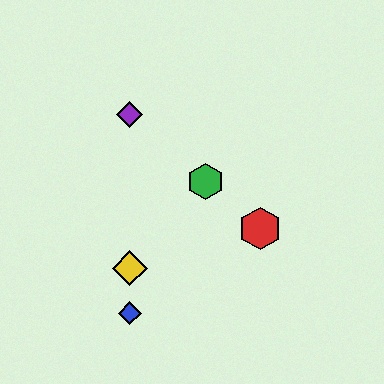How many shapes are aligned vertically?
3 shapes (the blue diamond, the yellow diamond, the purple diamond) are aligned vertically.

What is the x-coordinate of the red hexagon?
The red hexagon is at x≈260.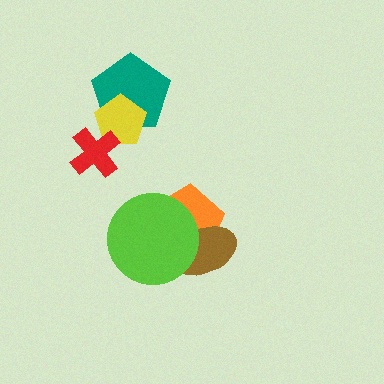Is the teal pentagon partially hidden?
Yes, it is partially covered by another shape.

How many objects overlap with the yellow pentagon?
2 objects overlap with the yellow pentagon.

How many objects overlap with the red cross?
1 object overlaps with the red cross.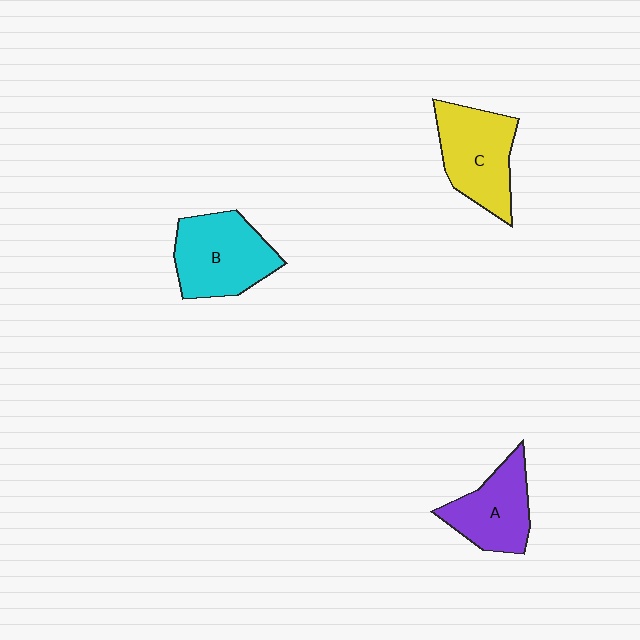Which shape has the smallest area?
Shape A (purple).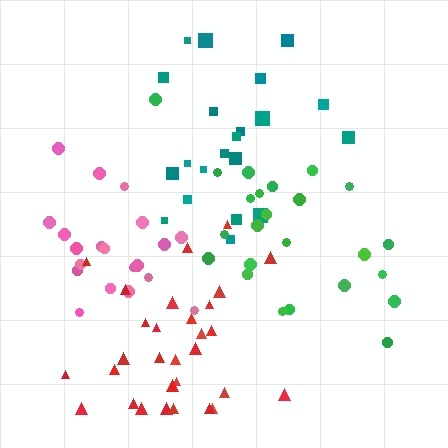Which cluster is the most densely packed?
Pink.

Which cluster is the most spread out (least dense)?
Teal.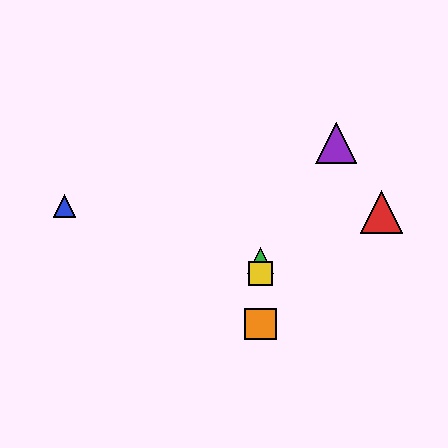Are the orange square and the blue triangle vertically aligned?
No, the orange square is at x≈261 and the blue triangle is at x≈65.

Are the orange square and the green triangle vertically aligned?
Yes, both are at x≈261.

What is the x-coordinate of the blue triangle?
The blue triangle is at x≈65.